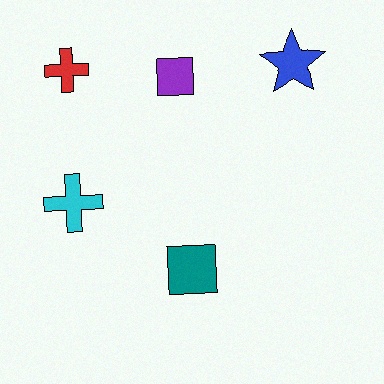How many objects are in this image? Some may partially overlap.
There are 5 objects.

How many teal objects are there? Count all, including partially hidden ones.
There is 1 teal object.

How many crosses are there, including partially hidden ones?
There are 2 crosses.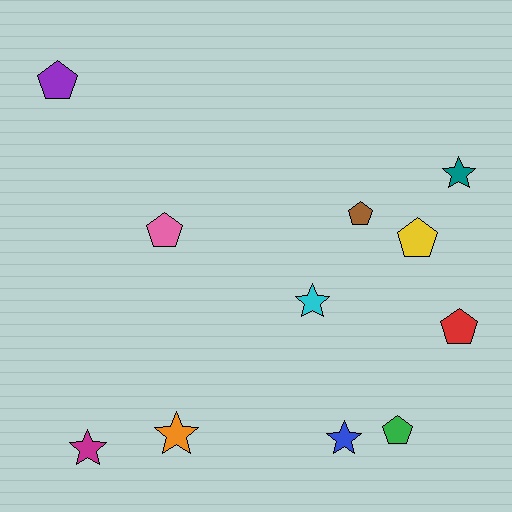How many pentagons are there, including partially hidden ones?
There are 6 pentagons.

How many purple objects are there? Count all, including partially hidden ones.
There is 1 purple object.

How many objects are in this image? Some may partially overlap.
There are 11 objects.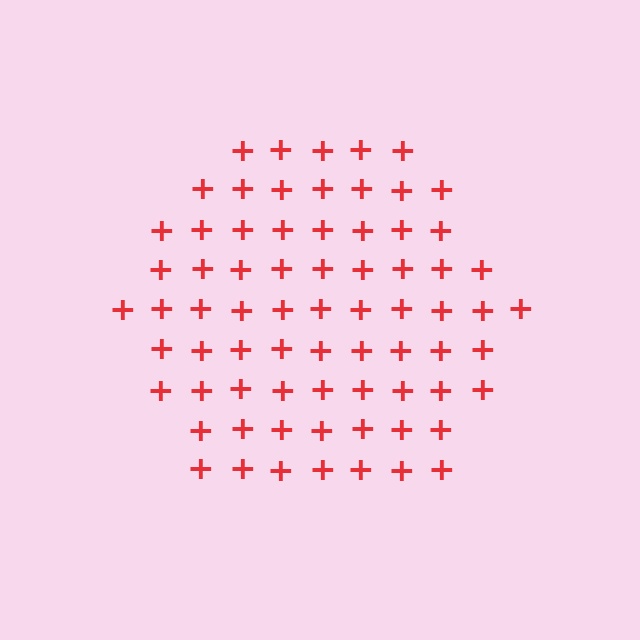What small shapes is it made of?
It is made of small plus signs.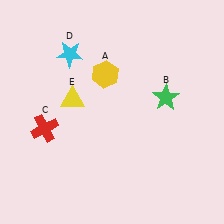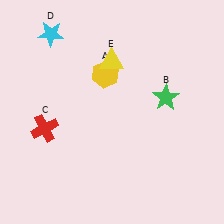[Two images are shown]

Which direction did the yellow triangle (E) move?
The yellow triangle (E) moved right.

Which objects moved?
The objects that moved are: the cyan star (D), the yellow triangle (E).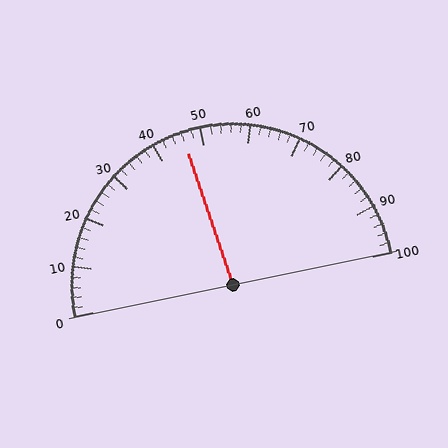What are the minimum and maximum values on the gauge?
The gauge ranges from 0 to 100.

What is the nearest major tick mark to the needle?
The nearest major tick mark is 50.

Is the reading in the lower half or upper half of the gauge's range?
The reading is in the lower half of the range (0 to 100).